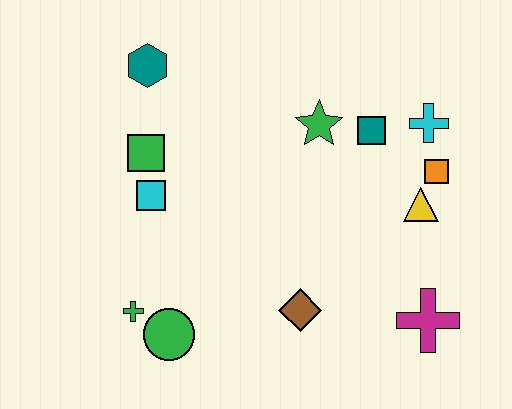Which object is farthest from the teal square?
The green cross is farthest from the teal square.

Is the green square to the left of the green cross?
No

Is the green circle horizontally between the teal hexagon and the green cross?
No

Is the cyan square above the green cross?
Yes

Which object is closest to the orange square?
The yellow triangle is closest to the orange square.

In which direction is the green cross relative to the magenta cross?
The green cross is to the left of the magenta cross.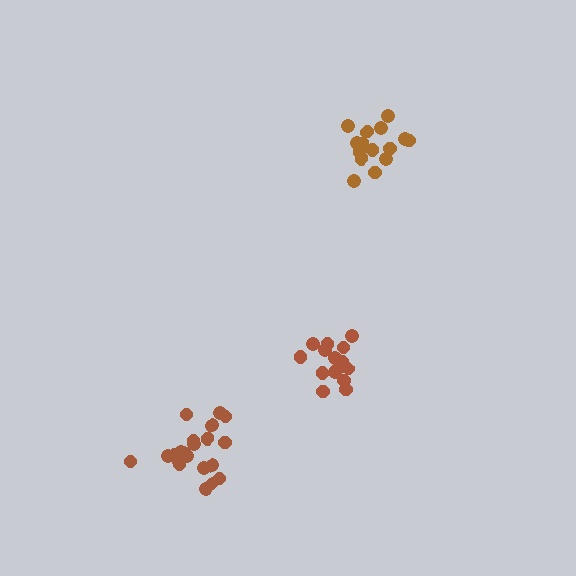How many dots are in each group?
Group 1: 15 dots, Group 2: 15 dots, Group 3: 21 dots (51 total).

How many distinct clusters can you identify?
There are 3 distinct clusters.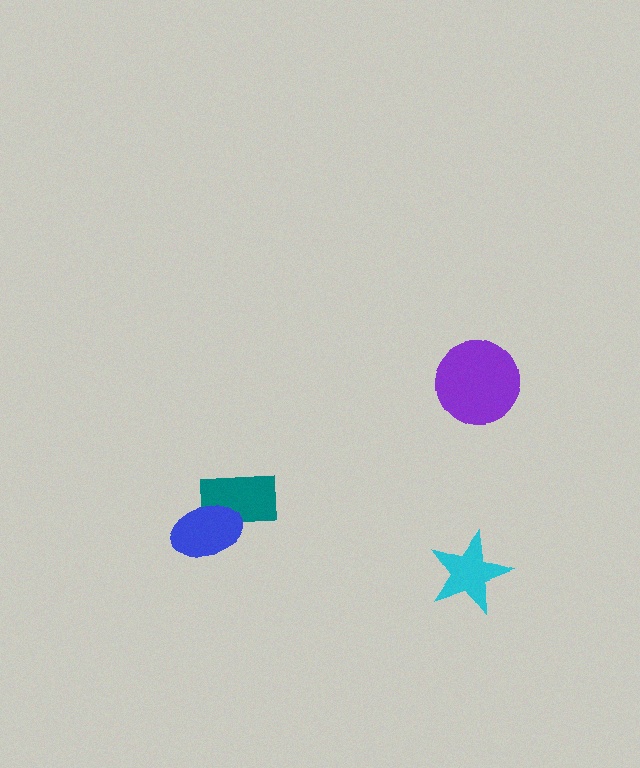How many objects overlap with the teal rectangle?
1 object overlaps with the teal rectangle.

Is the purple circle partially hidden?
No, no other shape covers it.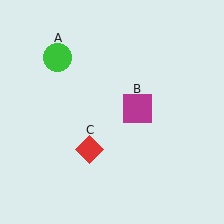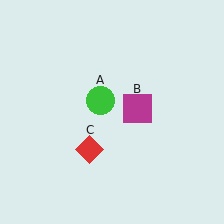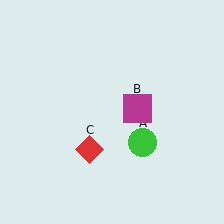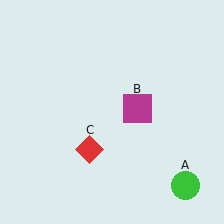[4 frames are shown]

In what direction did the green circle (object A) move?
The green circle (object A) moved down and to the right.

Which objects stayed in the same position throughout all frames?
Magenta square (object B) and red diamond (object C) remained stationary.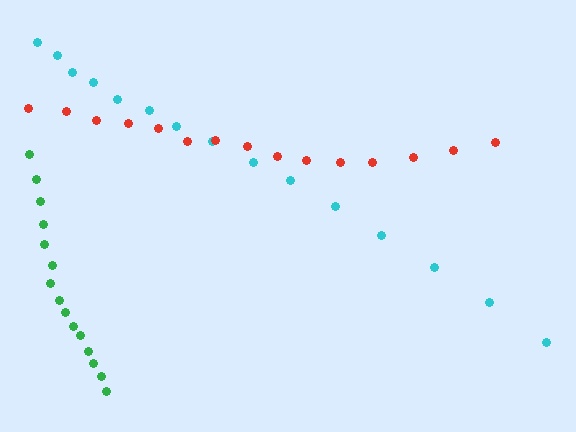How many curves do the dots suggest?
There are 3 distinct paths.